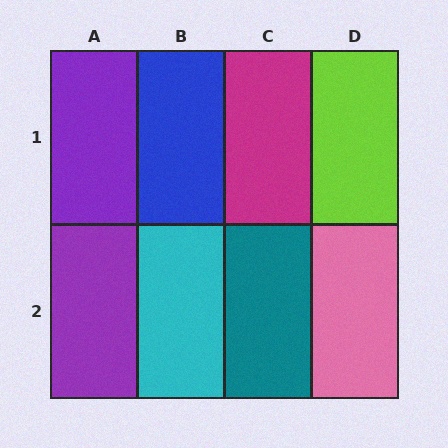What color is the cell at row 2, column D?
Pink.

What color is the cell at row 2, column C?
Teal.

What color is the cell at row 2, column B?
Cyan.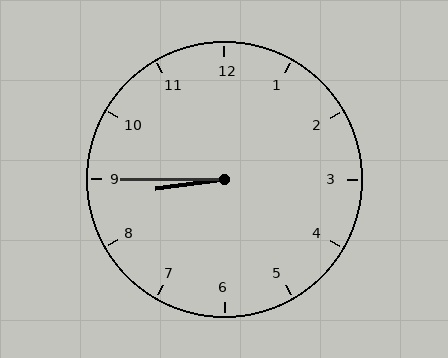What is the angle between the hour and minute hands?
Approximately 8 degrees.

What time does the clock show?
8:45.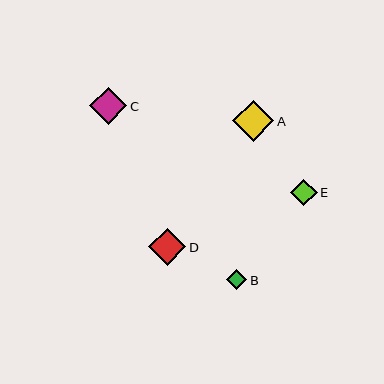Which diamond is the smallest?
Diamond B is the smallest with a size of approximately 20 pixels.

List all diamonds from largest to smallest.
From largest to smallest: A, C, D, E, B.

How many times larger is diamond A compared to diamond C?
Diamond A is approximately 1.1 times the size of diamond C.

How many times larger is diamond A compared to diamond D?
Diamond A is approximately 1.1 times the size of diamond D.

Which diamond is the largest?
Diamond A is the largest with a size of approximately 41 pixels.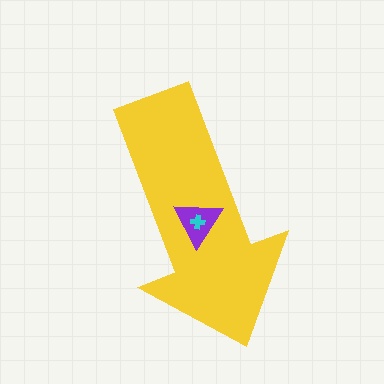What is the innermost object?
The cyan cross.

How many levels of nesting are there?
3.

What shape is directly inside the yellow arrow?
The purple triangle.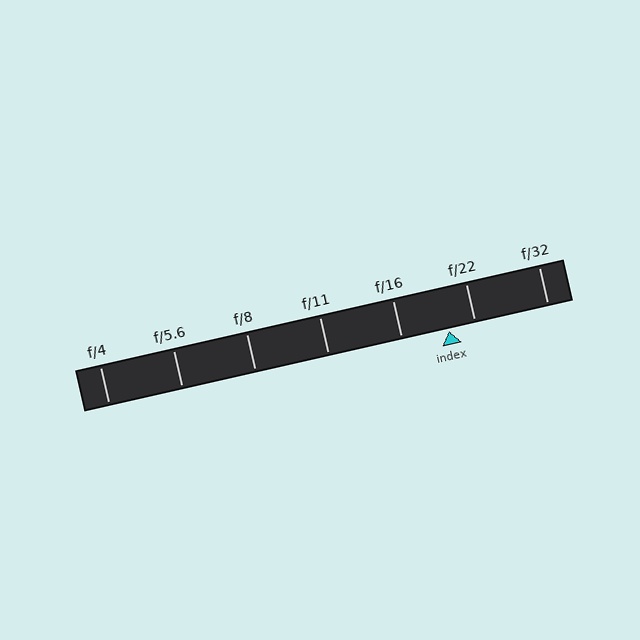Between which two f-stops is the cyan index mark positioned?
The index mark is between f/16 and f/22.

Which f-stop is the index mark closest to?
The index mark is closest to f/22.